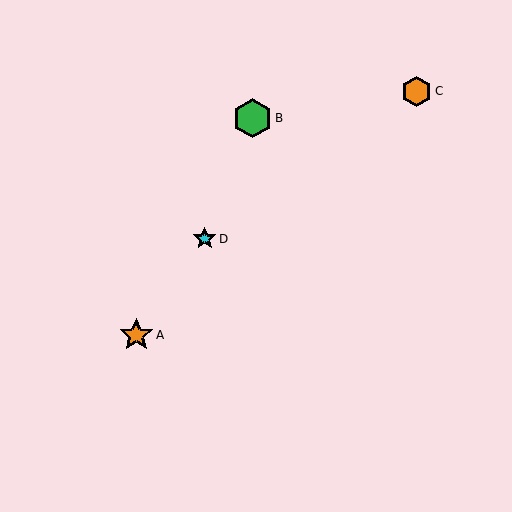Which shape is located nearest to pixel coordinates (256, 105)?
The green hexagon (labeled B) at (253, 118) is nearest to that location.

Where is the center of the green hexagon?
The center of the green hexagon is at (253, 118).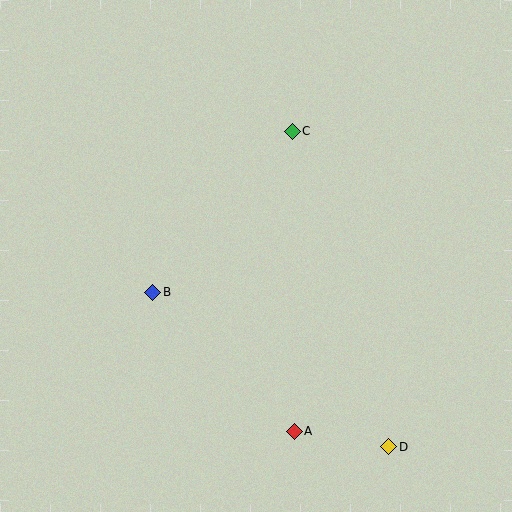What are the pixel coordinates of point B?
Point B is at (153, 292).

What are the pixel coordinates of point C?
Point C is at (292, 131).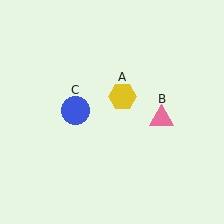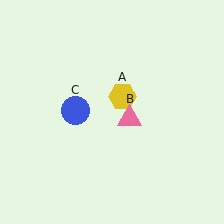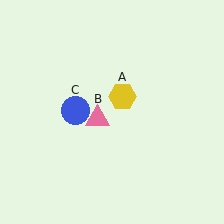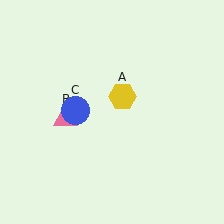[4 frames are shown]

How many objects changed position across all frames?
1 object changed position: pink triangle (object B).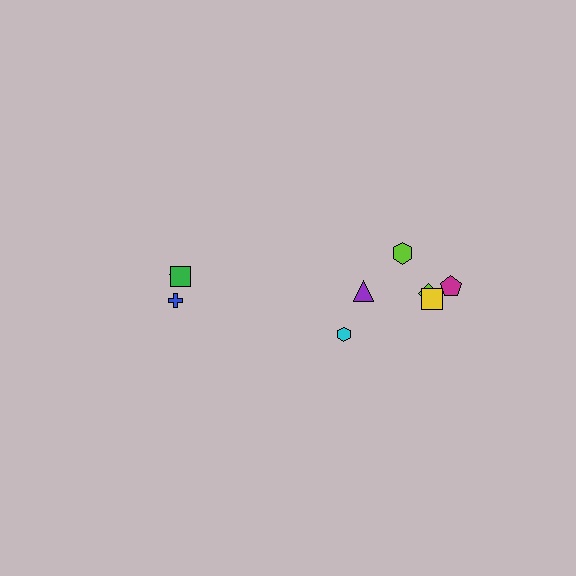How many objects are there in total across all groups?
There are 9 objects.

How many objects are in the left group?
There are 3 objects.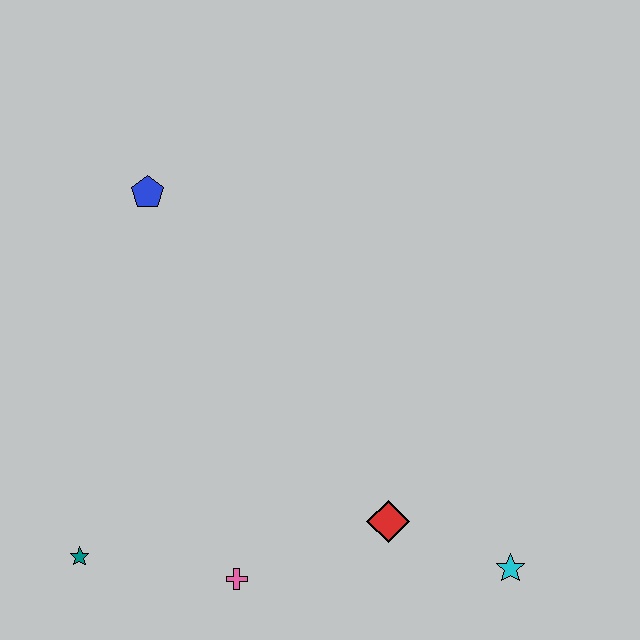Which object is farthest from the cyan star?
The blue pentagon is farthest from the cyan star.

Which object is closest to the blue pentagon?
The teal star is closest to the blue pentagon.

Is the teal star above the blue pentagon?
No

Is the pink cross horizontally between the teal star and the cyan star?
Yes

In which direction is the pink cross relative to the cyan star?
The pink cross is to the left of the cyan star.